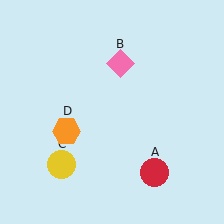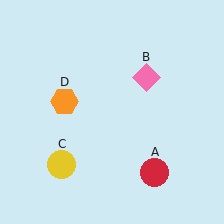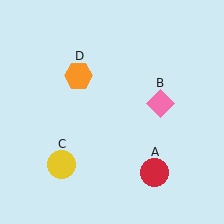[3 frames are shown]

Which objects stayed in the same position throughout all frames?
Red circle (object A) and yellow circle (object C) remained stationary.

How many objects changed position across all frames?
2 objects changed position: pink diamond (object B), orange hexagon (object D).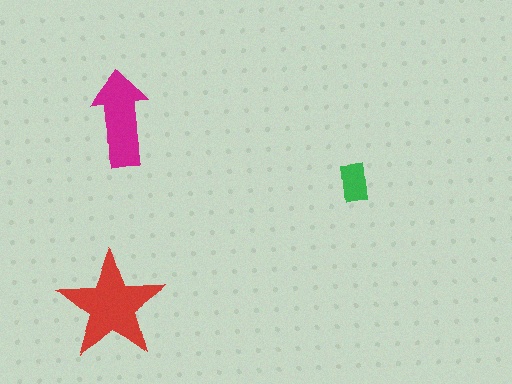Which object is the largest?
The red star.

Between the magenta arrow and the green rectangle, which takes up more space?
The magenta arrow.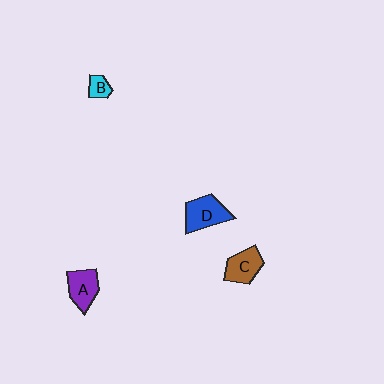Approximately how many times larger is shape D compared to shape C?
Approximately 1.2 times.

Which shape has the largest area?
Shape D (blue).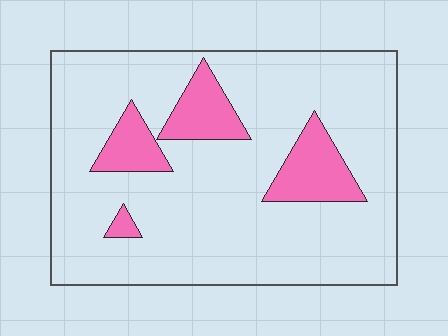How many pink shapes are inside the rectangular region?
4.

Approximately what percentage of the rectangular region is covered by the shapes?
Approximately 15%.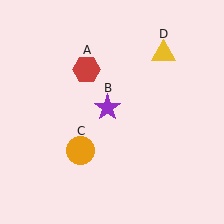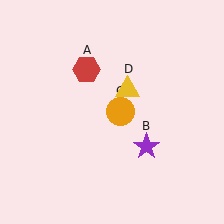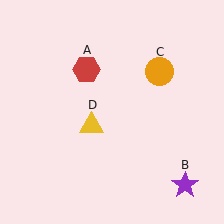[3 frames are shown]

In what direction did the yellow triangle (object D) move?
The yellow triangle (object D) moved down and to the left.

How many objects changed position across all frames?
3 objects changed position: purple star (object B), orange circle (object C), yellow triangle (object D).